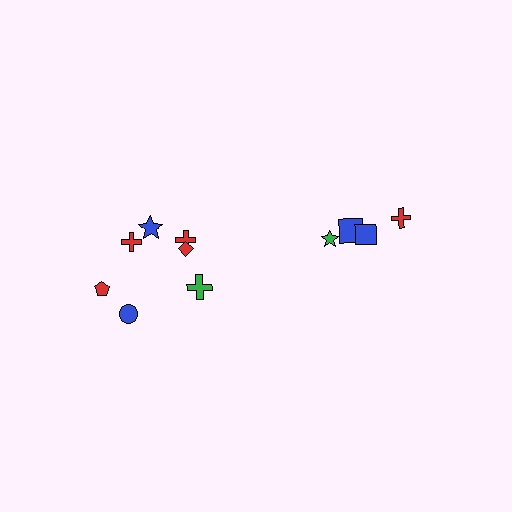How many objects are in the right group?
There are 4 objects.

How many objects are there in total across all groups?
There are 11 objects.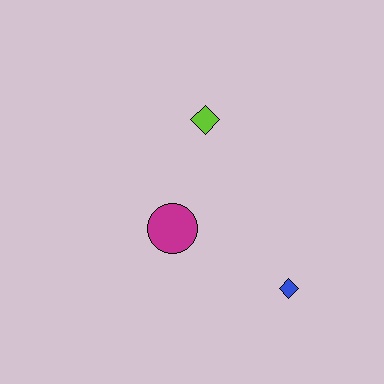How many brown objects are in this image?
There are no brown objects.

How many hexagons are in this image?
There are no hexagons.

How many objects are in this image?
There are 3 objects.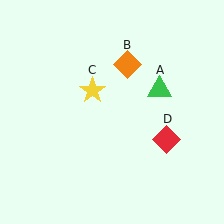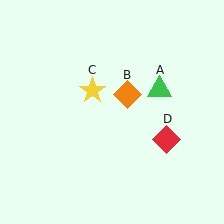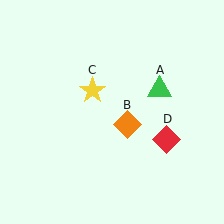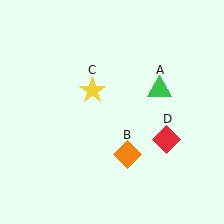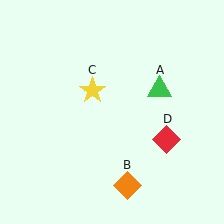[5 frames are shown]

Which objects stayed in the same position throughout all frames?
Green triangle (object A) and yellow star (object C) and red diamond (object D) remained stationary.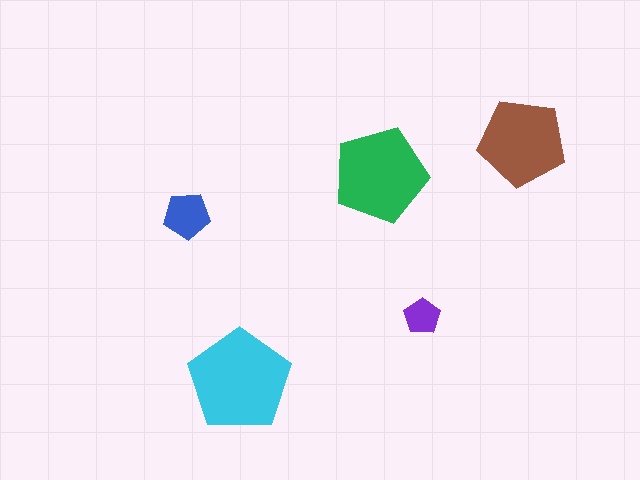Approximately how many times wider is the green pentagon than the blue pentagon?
About 2 times wider.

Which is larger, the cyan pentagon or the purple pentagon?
The cyan one.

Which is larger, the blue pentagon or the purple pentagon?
The blue one.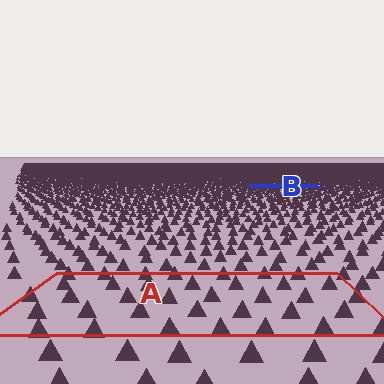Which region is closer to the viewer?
Region A is closer. The texture elements there are larger and more spread out.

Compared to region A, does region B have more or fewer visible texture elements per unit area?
Region B has more texture elements per unit area — they are packed more densely because it is farther away.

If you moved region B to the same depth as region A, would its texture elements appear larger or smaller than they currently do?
They would appear larger. At a closer depth, the same texture elements are projected at a bigger on-screen size.